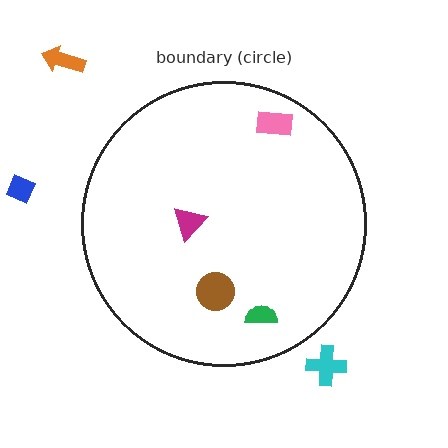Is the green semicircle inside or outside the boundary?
Inside.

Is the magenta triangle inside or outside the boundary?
Inside.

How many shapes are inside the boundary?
4 inside, 3 outside.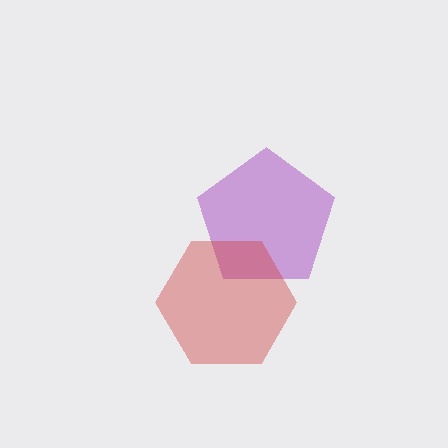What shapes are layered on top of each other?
The layered shapes are: a purple pentagon, a red hexagon.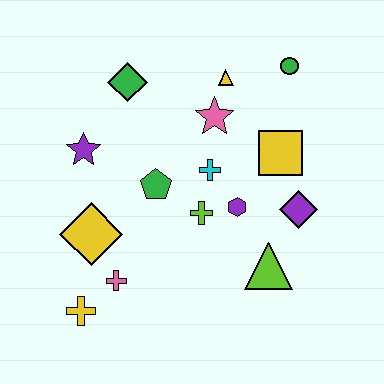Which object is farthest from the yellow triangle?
The yellow cross is farthest from the yellow triangle.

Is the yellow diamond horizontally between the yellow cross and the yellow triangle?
Yes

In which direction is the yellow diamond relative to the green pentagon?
The yellow diamond is to the left of the green pentagon.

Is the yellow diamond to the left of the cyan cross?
Yes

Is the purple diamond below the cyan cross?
Yes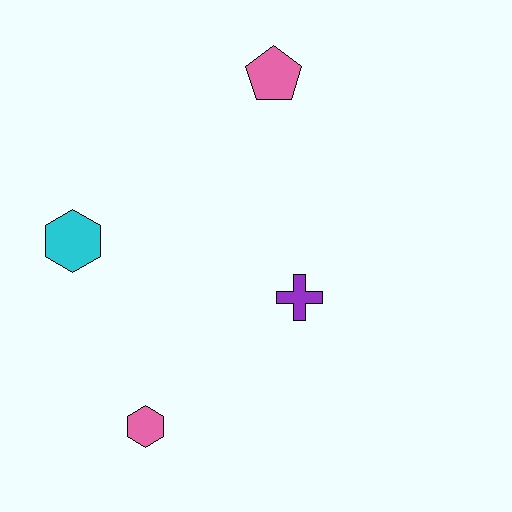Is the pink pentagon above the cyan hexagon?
Yes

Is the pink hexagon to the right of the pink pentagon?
No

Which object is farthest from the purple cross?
The cyan hexagon is farthest from the purple cross.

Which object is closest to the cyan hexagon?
The pink hexagon is closest to the cyan hexagon.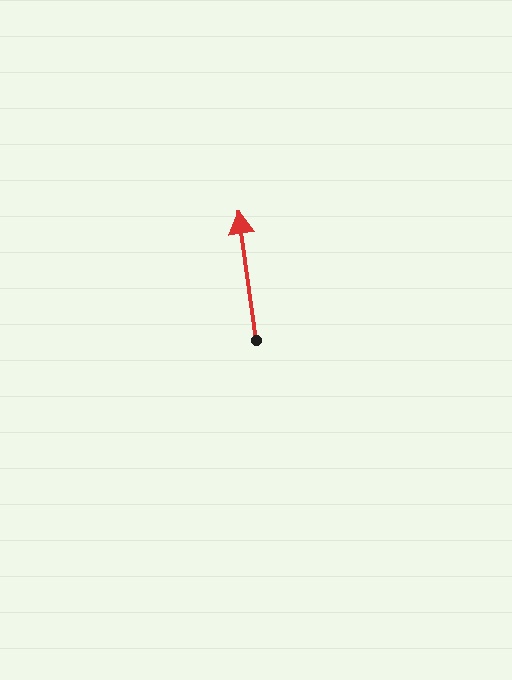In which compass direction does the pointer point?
North.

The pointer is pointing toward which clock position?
Roughly 12 o'clock.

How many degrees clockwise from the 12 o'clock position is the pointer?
Approximately 352 degrees.